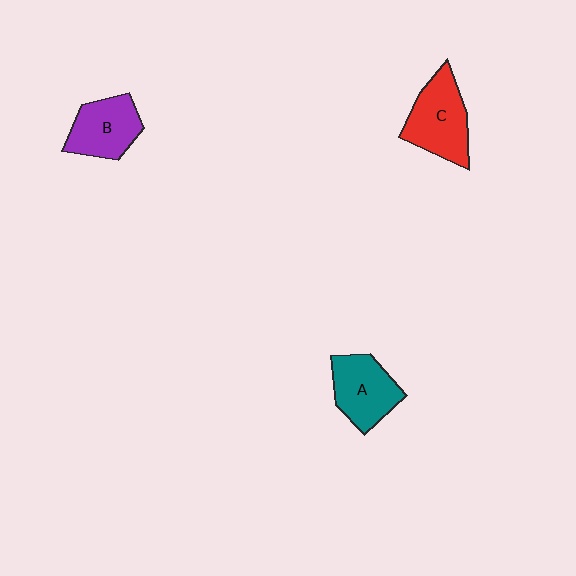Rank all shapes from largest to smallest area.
From largest to smallest: C (red), A (teal), B (purple).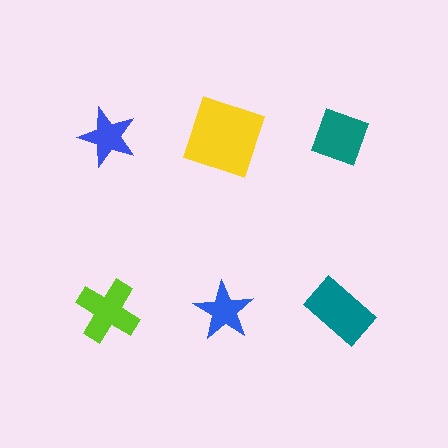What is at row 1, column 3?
A teal diamond.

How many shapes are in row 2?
3 shapes.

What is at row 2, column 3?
A teal rectangle.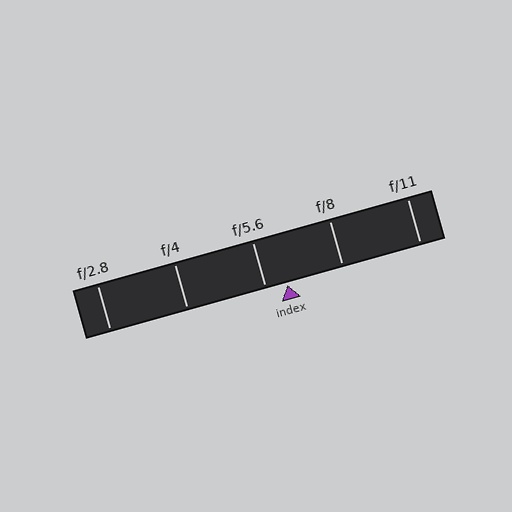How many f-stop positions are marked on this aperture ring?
There are 5 f-stop positions marked.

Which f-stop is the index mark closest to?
The index mark is closest to f/5.6.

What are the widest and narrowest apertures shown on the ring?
The widest aperture shown is f/2.8 and the narrowest is f/11.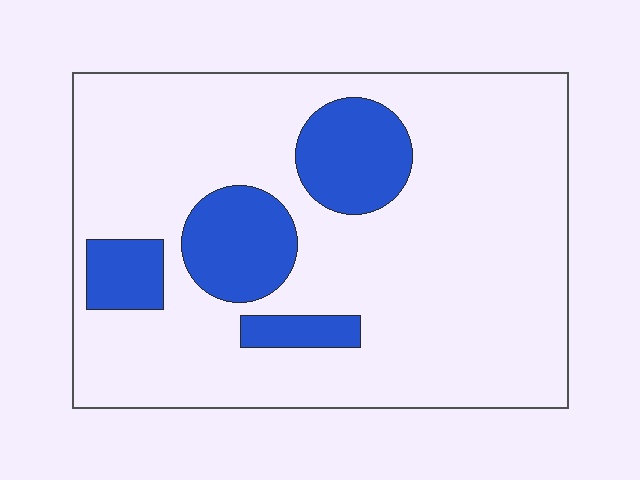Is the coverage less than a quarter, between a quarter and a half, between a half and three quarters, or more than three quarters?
Less than a quarter.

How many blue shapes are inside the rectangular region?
4.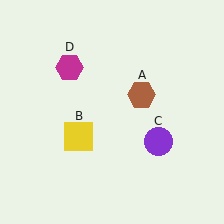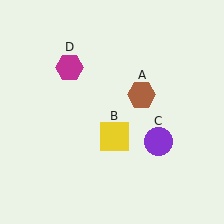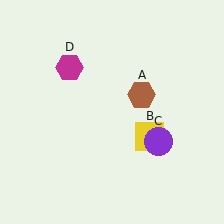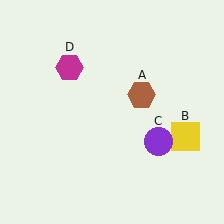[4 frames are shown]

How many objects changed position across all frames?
1 object changed position: yellow square (object B).